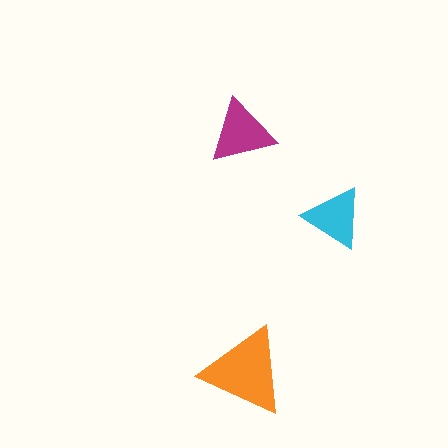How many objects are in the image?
There are 3 objects in the image.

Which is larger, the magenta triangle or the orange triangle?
The orange one.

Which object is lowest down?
The orange triangle is bottommost.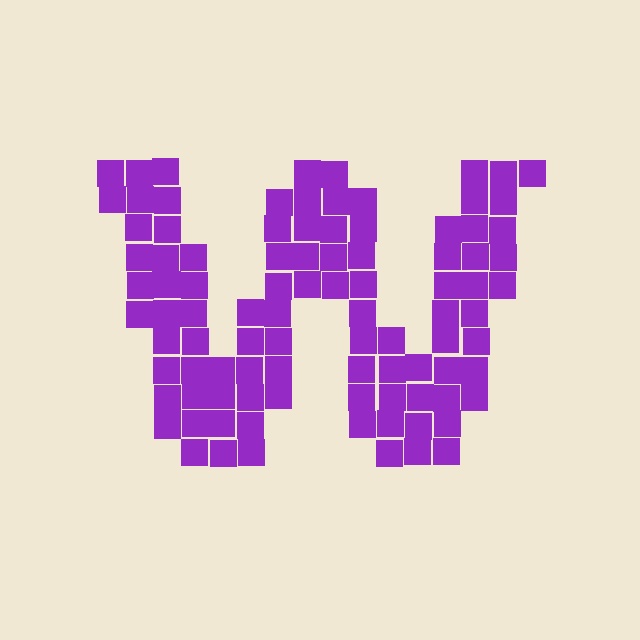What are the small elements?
The small elements are squares.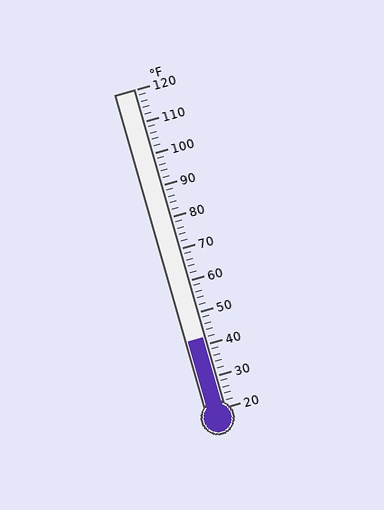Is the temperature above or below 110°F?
The temperature is below 110°F.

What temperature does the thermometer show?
The thermometer shows approximately 42°F.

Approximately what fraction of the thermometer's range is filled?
The thermometer is filled to approximately 20% of its range.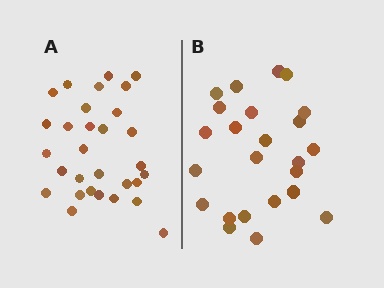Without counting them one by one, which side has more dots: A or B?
Region A (the left region) has more dots.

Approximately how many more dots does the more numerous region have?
Region A has about 6 more dots than region B.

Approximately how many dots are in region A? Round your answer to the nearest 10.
About 30 dots.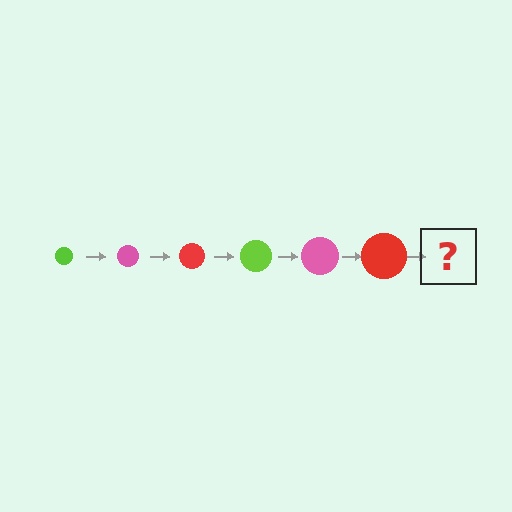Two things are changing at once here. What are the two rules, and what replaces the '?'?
The two rules are that the circle grows larger each step and the color cycles through lime, pink, and red. The '?' should be a lime circle, larger than the previous one.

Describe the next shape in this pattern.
It should be a lime circle, larger than the previous one.